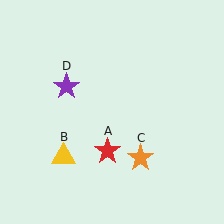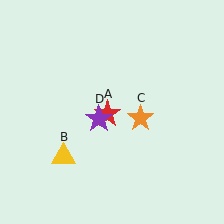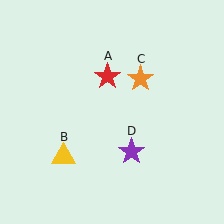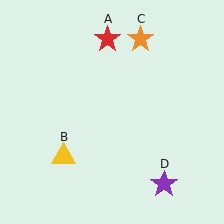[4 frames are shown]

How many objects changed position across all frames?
3 objects changed position: red star (object A), orange star (object C), purple star (object D).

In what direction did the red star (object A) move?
The red star (object A) moved up.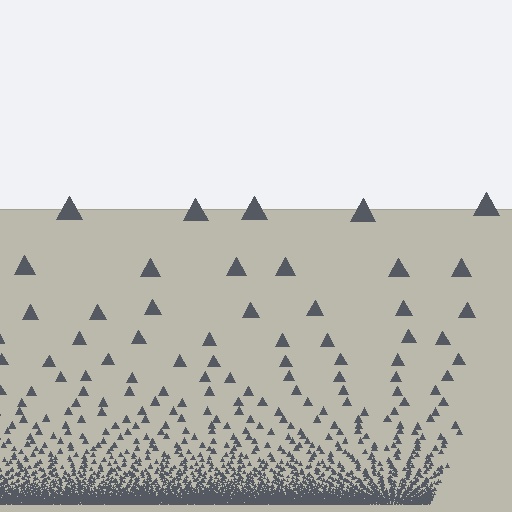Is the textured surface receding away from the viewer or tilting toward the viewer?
The surface appears to tilt toward the viewer. Texture elements get larger and sparser toward the top.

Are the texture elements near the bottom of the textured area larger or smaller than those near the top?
Smaller. The gradient is inverted — elements near the bottom are smaller and denser.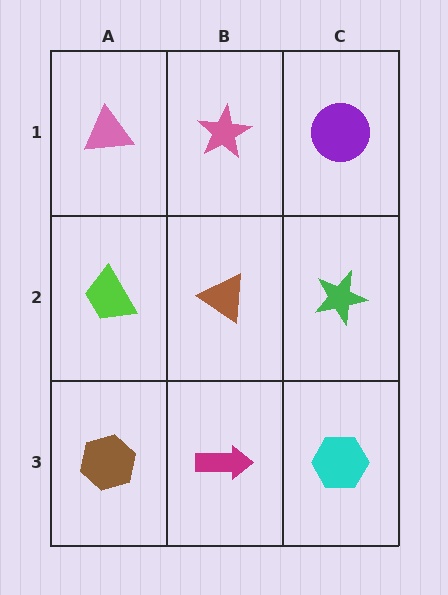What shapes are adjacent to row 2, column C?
A purple circle (row 1, column C), a cyan hexagon (row 3, column C), a brown triangle (row 2, column B).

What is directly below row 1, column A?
A lime trapezoid.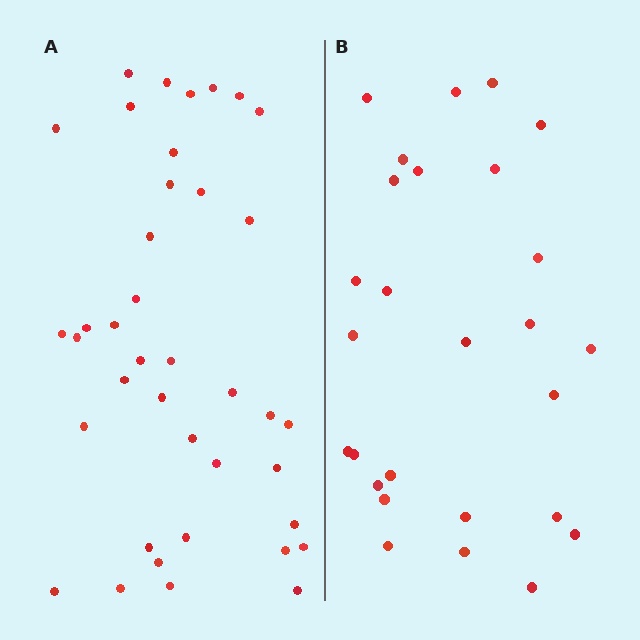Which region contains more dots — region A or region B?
Region A (the left region) has more dots.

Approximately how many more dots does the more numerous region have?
Region A has roughly 12 or so more dots than region B.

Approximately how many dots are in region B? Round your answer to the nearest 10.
About 30 dots. (The exact count is 27, which rounds to 30.)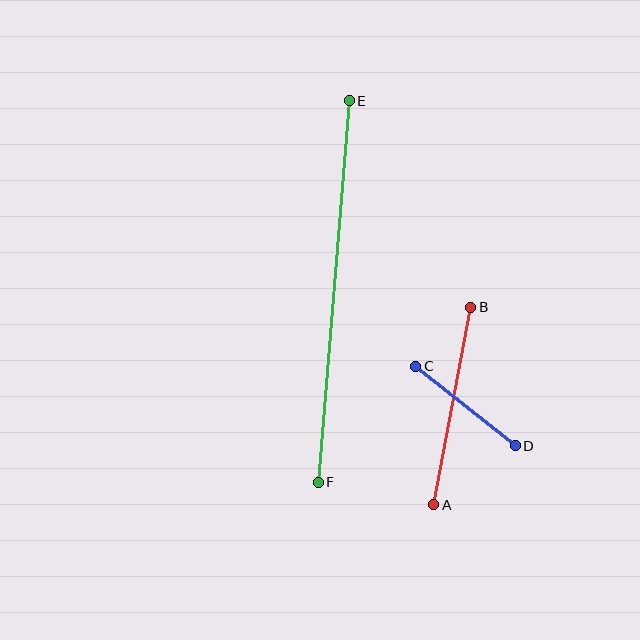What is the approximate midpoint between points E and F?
The midpoint is at approximately (334, 291) pixels.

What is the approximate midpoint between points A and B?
The midpoint is at approximately (452, 406) pixels.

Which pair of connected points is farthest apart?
Points E and F are farthest apart.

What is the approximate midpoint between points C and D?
The midpoint is at approximately (465, 406) pixels.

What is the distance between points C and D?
The distance is approximately 127 pixels.